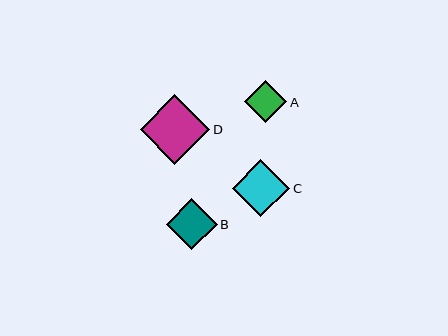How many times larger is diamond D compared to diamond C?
Diamond D is approximately 1.2 times the size of diamond C.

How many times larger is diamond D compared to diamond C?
Diamond D is approximately 1.2 times the size of diamond C.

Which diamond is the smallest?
Diamond A is the smallest with a size of approximately 42 pixels.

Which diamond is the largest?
Diamond D is the largest with a size of approximately 70 pixels.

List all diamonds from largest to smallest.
From largest to smallest: D, C, B, A.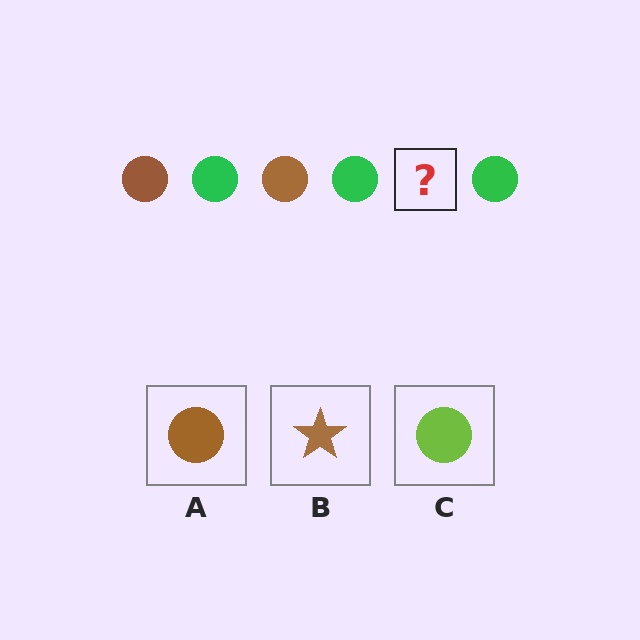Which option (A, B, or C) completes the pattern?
A.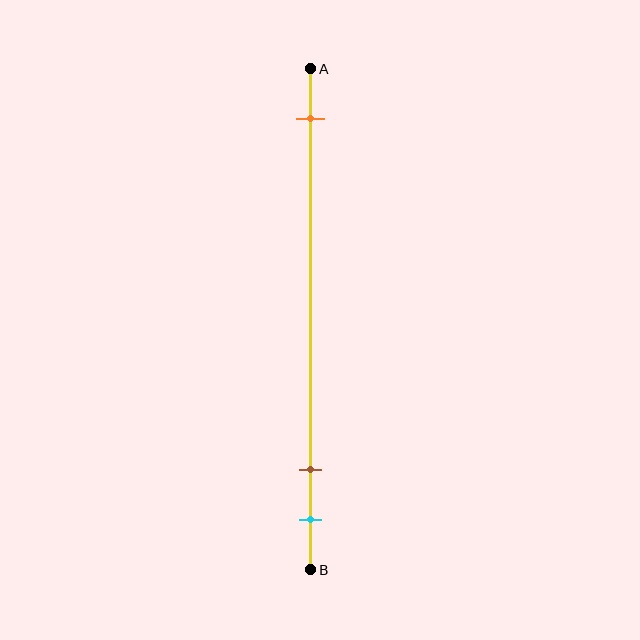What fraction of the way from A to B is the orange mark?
The orange mark is approximately 10% (0.1) of the way from A to B.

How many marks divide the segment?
There are 3 marks dividing the segment.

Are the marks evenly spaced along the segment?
No, the marks are not evenly spaced.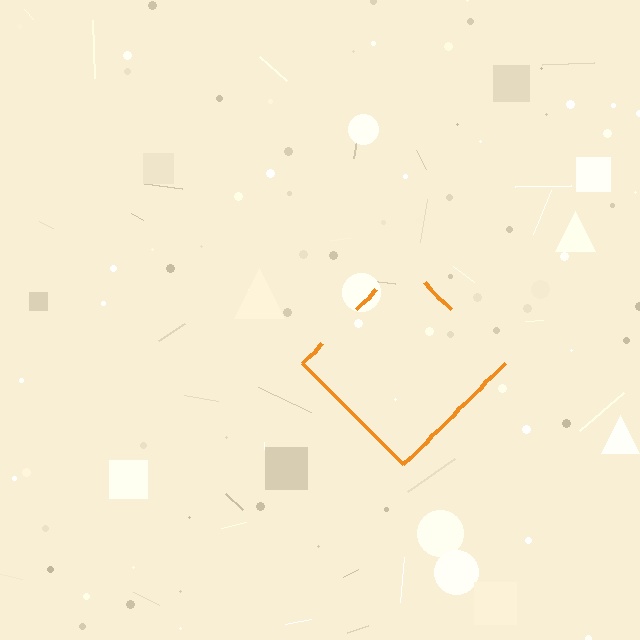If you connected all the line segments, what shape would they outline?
They would outline a diamond.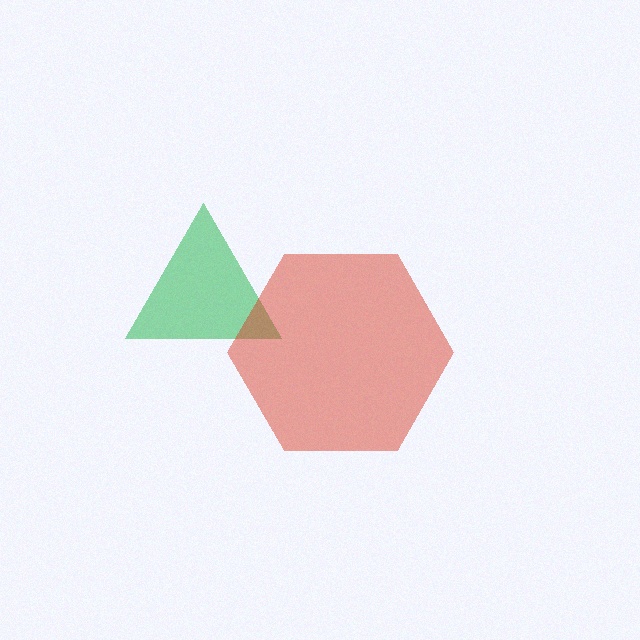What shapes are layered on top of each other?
The layered shapes are: a green triangle, a red hexagon.